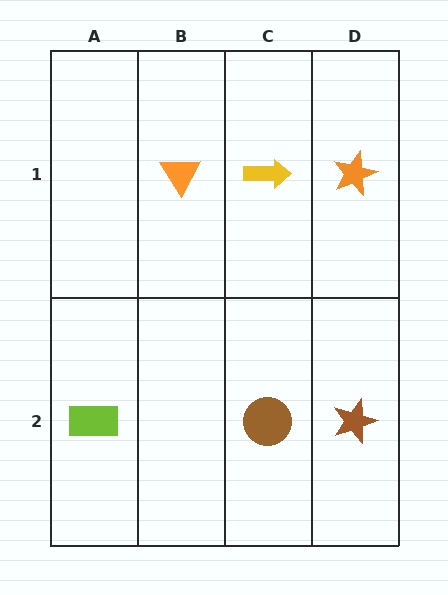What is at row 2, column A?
A lime rectangle.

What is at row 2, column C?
A brown circle.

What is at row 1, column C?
A yellow arrow.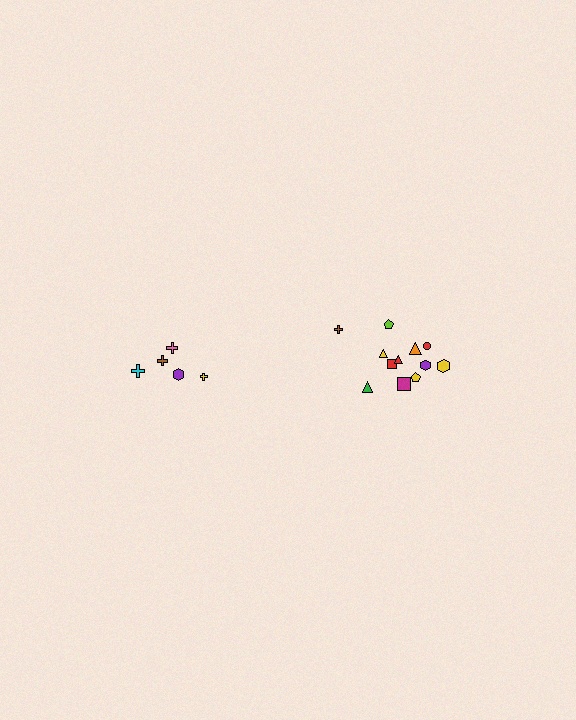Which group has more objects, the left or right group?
The right group.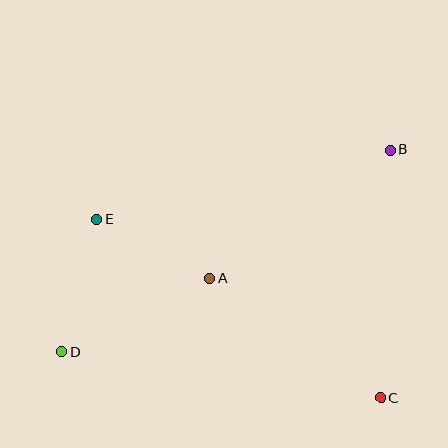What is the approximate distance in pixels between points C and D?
The distance between C and D is approximately 322 pixels.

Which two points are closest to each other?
Points A and E are closest to each other.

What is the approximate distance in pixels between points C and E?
The distance between C and E is approximately 335 pixels.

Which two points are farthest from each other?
Points B and D are farthest from each other.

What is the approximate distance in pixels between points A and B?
The distance between A and B is approximately 221 pixels.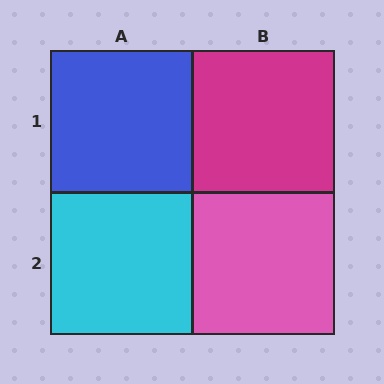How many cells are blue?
1 cell is blue.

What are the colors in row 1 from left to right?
Blue, magenta.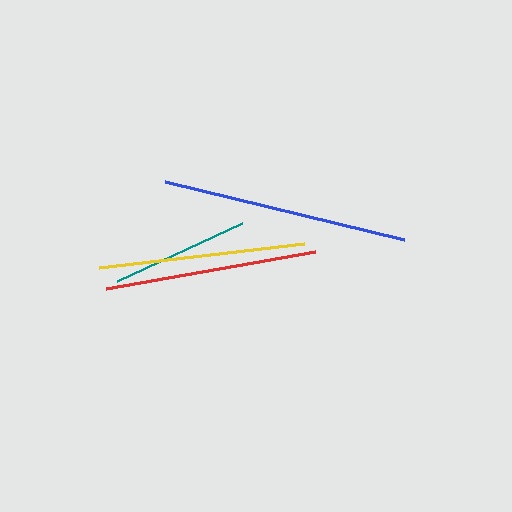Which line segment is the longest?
The blue line is the longest at approximately 247 pixels.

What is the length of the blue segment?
The blue segment is approximately 247 pixels long.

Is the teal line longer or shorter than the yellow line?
The yellow line is longer than the teal line.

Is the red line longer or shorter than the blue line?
The blue line is longer than the red line.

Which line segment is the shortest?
The teal line is the shortest at approximately 137 pixels.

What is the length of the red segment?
The red segment is approximately 212 pixels long.